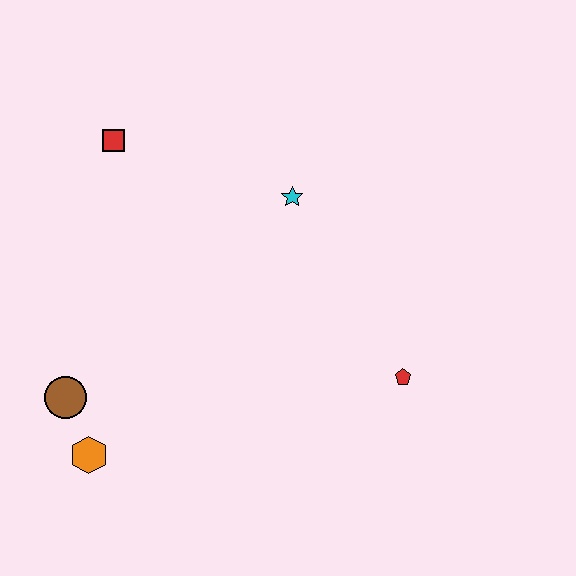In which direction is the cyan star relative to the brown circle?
The cyan star is to the right of the brown circle.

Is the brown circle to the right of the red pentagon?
No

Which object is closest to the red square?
The cyan star is closest to the red square.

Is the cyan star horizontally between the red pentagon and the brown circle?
Yes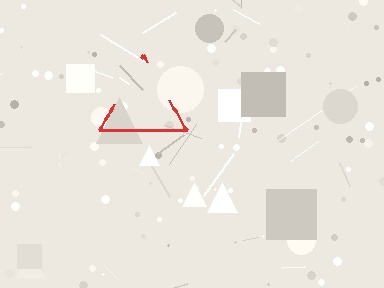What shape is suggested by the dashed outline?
The dashed outline suggests a triangle.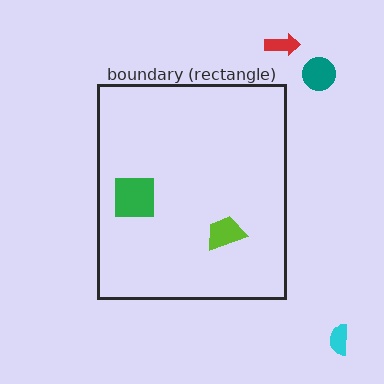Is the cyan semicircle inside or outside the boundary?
Outside.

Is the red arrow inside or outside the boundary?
Outside.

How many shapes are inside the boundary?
2 inside, 3 outside.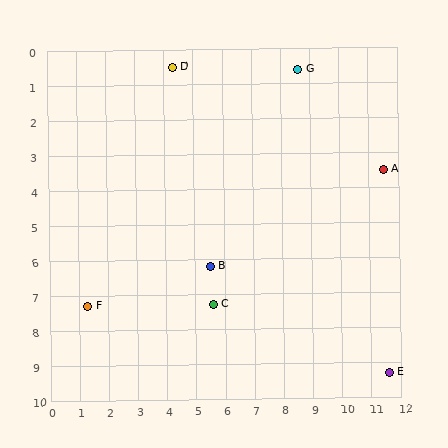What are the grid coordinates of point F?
Point F is at approximately (1.3, 7.3).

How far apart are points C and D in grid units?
Points C and D are about 6.9 grid units apart.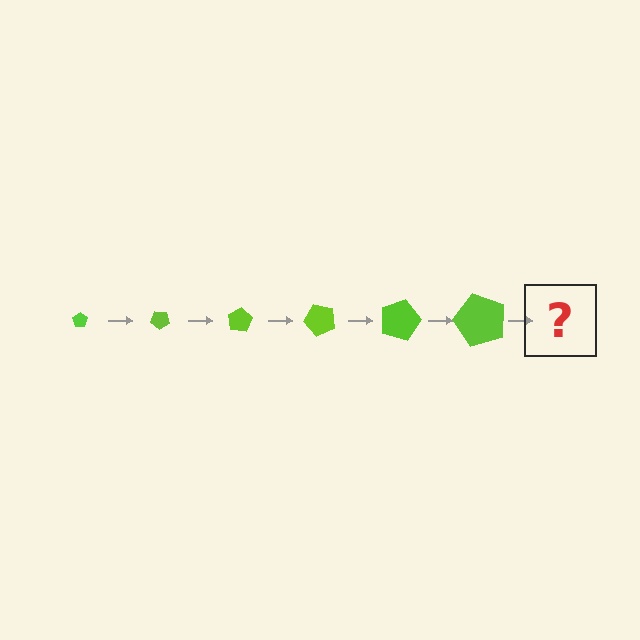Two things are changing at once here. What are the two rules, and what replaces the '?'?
The two rules are that the pentagon grows larger each step and it rotates 40 degrees each step. The '?' should be a pentagon, larger than the previous one and rotated 240 degrees from the start.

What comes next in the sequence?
The next element should be a pentagon, larger than the previous one and rotated 240 degrees from the start.